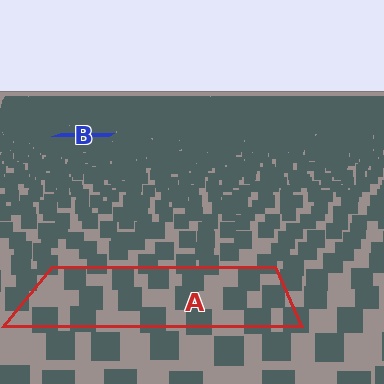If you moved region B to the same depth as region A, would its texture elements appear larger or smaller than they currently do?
They would appear larger. At a closer depth, the same texture elements are projected at a bigger on-screen size.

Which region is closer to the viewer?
Region A is closer. The texture elements there are larger and more spread out.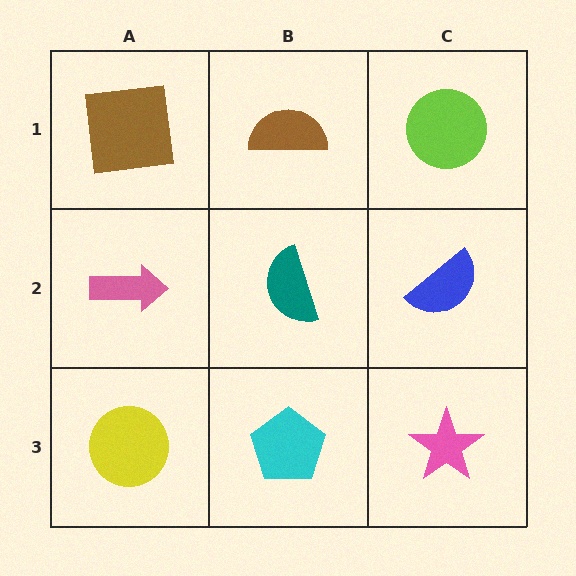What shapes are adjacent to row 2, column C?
A lime circle (row 1, column C), a pink star (row 3, column C), a teal semicircle (row 2, column B).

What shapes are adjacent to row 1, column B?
A teal semicircle (row 2, column B), a brown square (row 1, column A), a lime circle (row 1, column C).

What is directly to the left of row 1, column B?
A brown square.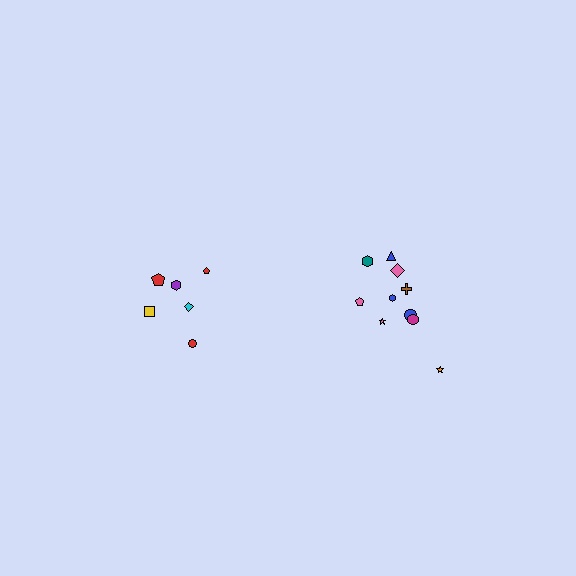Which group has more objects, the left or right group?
The right group.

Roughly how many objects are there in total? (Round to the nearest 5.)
Roughly 15 objects in total.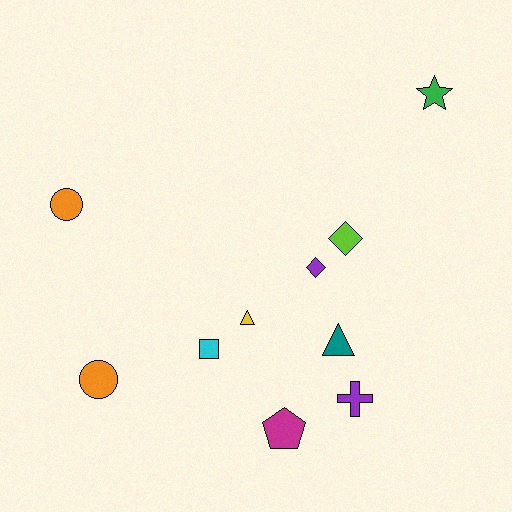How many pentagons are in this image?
There is 1 pentagon.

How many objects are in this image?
There are 10 objects.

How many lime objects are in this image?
There is 1 lime object.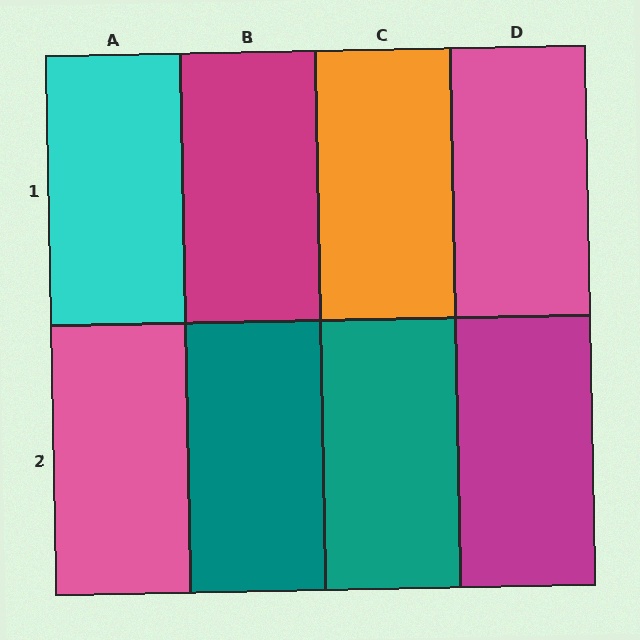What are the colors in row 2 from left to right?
Pink, teal, teal, magenta.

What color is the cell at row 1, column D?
Pink.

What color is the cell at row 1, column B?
Magenta.